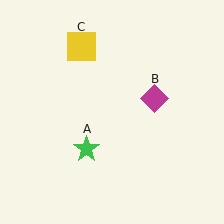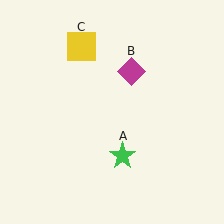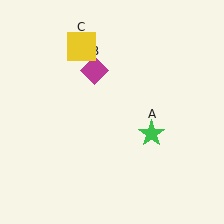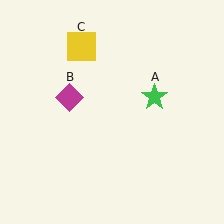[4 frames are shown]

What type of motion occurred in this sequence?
The green star (object A), magenta diamond (object B) rotated counterclockwise around the center of the scene.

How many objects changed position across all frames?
2 objects changed position: green star (object A), magenta diamond (object B).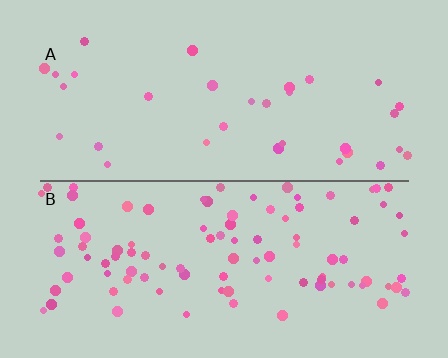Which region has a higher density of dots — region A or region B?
B (the bottom).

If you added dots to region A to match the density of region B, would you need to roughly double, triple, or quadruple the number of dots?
Approximately triple.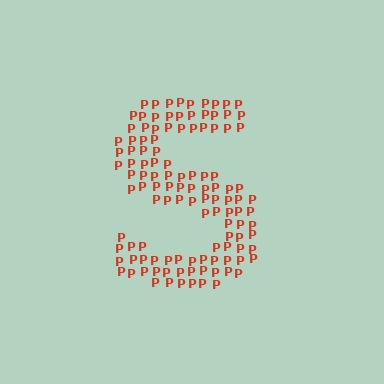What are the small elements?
The small elements are letter P's.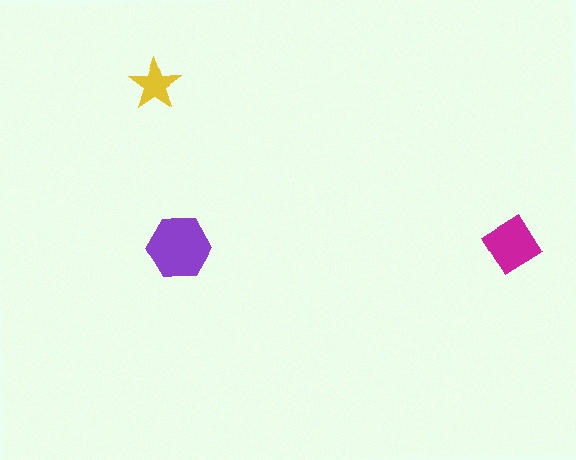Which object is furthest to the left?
The yellow star is leftmost.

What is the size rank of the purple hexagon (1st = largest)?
1st.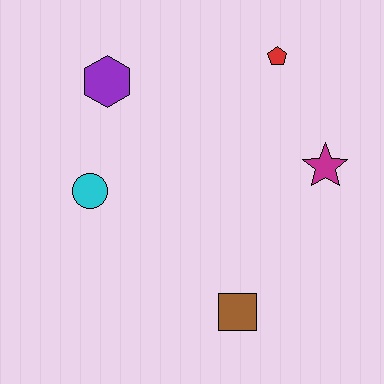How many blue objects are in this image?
There are no blue objects.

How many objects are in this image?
There are 5 objects.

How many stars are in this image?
There is 1 star.